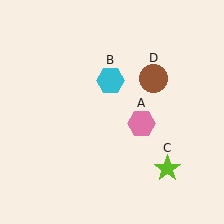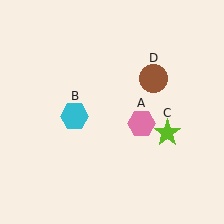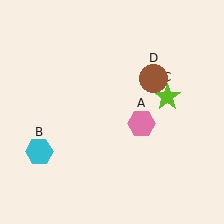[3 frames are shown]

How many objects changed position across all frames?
2 objects changed position: cyan hexagon (object B), lime star (object C).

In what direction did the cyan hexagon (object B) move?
The cyan hexagon (object B) moved down and to the left.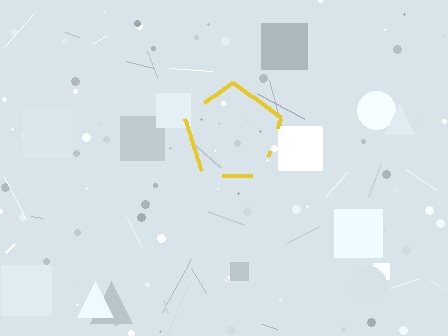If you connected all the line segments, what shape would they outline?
They would outline a pentagon.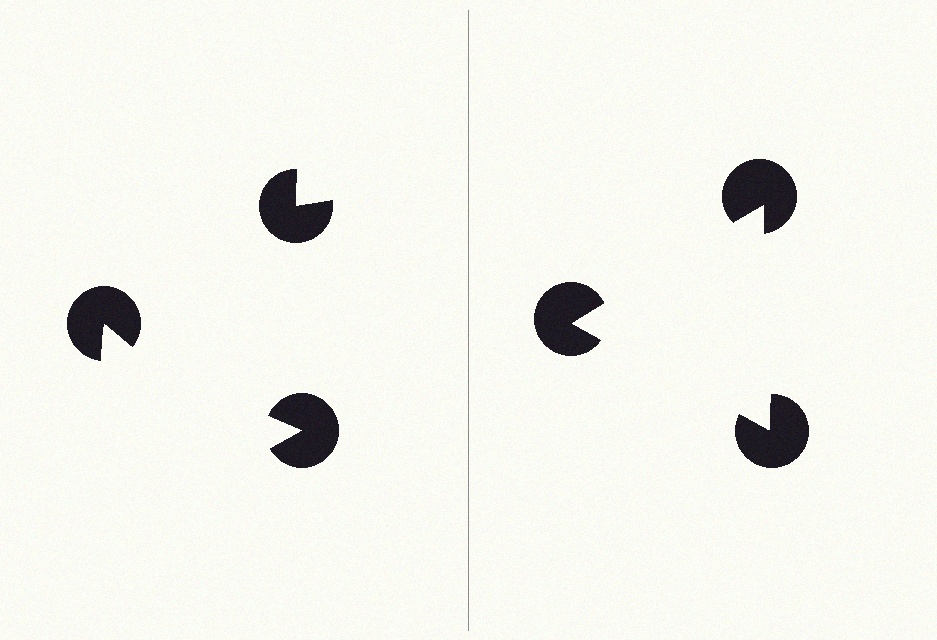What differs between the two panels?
The pac-man discs are positioned identically on both sides; only the wedge orientations differ. On the right they align to a triangle; on the left they are misaligned.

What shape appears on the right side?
An illusory triangle.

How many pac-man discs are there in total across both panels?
6 — 3 on each side.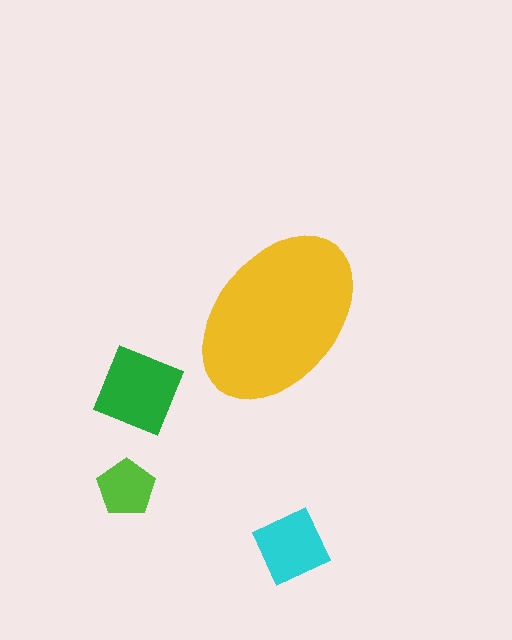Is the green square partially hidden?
No, the green square is fully visible.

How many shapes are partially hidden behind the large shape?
0 shapes are partially hidden.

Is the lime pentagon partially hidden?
No, the lime pentagon is fully visible.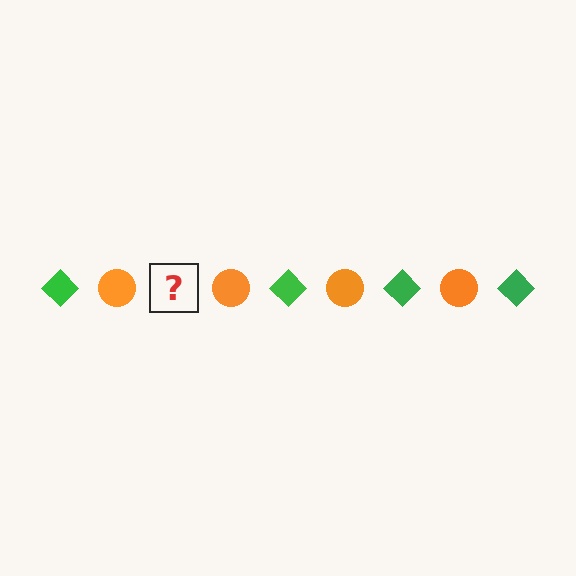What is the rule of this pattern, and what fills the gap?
The rule is that the pattern alternates between green diamond and orange circle. The gap should be filled with a green diamond.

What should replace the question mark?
The question mark should be replaced with a green diamond.